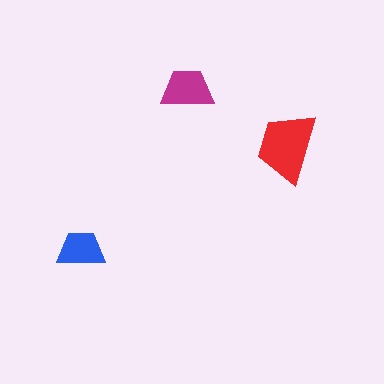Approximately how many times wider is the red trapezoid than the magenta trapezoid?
About 1.5 times wider.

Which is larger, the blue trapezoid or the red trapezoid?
The red one.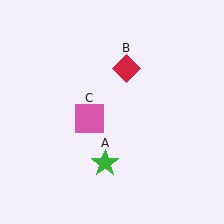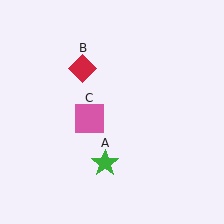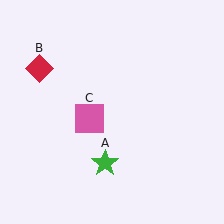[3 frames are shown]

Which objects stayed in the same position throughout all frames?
Green star (object A) and pink square (object C) remained stationary.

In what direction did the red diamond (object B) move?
The red diamond (object B) moved left.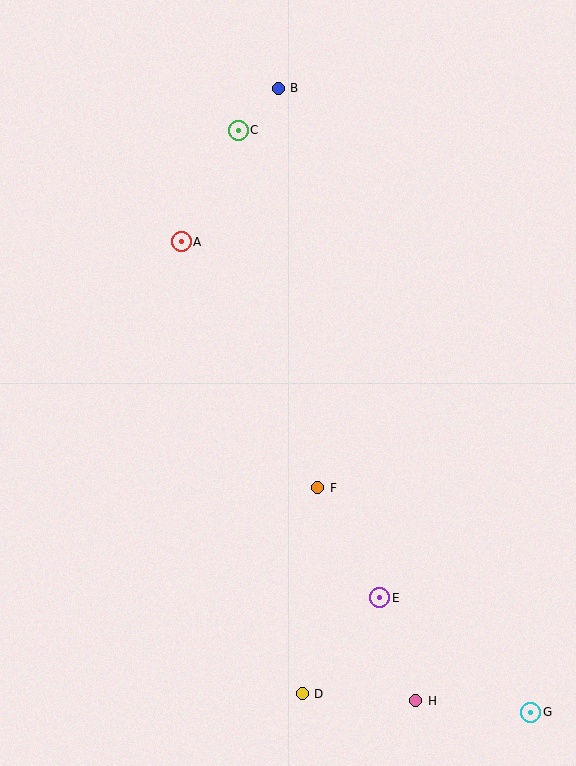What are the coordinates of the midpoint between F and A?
The midpoint between F and A is at (250, 365).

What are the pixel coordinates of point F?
Point F is at (318, 488).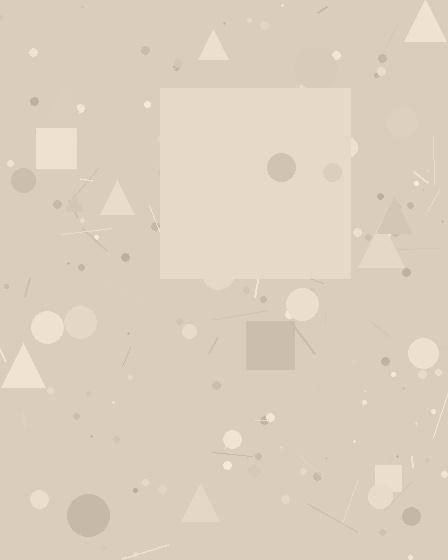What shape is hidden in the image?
A square is hidden in the image.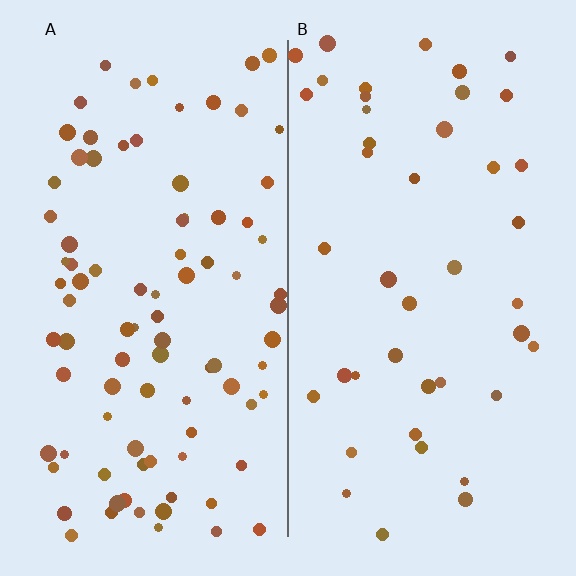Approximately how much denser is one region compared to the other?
Approximately 2.1× — region A over region B.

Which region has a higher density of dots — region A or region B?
A (the left).